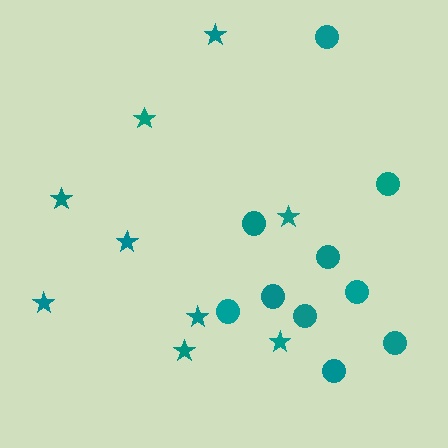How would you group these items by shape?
There are 2 groups: one group of stars (9) and one group of circles (10).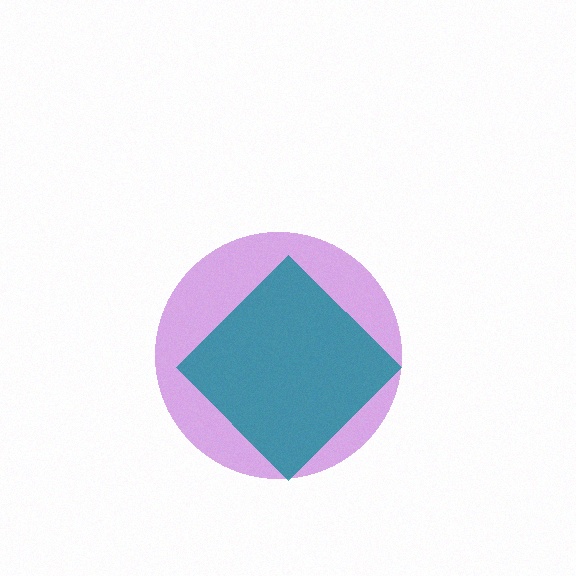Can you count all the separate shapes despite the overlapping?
Yes, there are 2 separate shapes.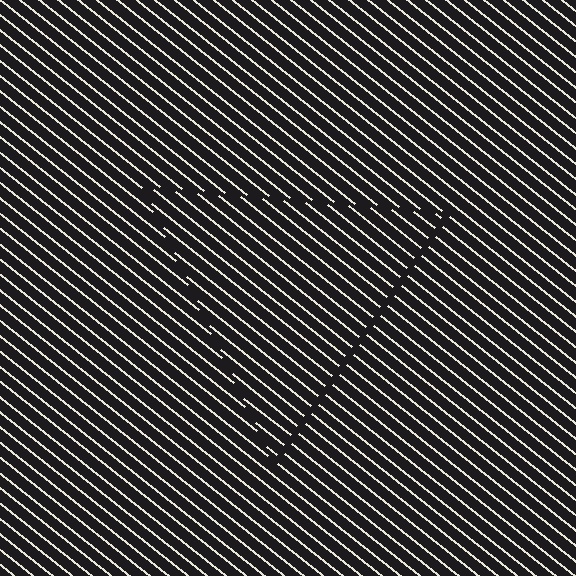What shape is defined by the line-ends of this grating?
An illusory triangle. The interior of the shape contains the same grating, shifted by half a period — the contour is defined by the phase discontinuity where line-ends from the inner and outer gratings abut.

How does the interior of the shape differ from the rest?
The interior of the shape contains the same grating, shifted by half a period — the contour is defined by the phase discontinuity where line-ends from the inner and outer gratings abut.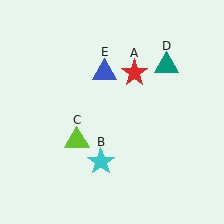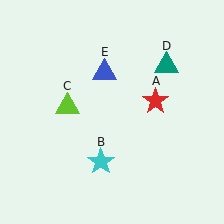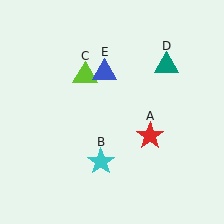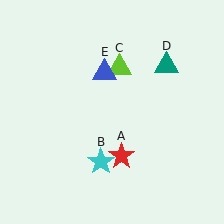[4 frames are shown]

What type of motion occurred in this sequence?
The red star (object A), lime triangle (object C) rotated clockwise around the center of the scene.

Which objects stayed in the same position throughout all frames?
Cyan star (object B) and teal triangle (object D) and blue triangle (object E) remained stationary.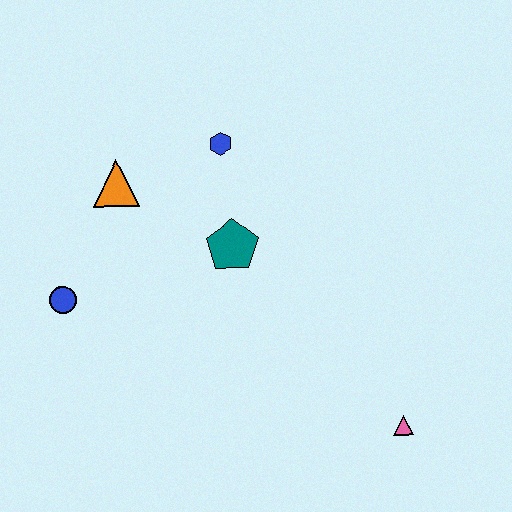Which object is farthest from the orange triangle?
The pink triangle is farthest from the orange triangle.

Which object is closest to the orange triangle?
The blue hexagon is closest to the orange triangle.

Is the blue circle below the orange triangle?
Yes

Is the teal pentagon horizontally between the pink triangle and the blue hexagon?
Yes